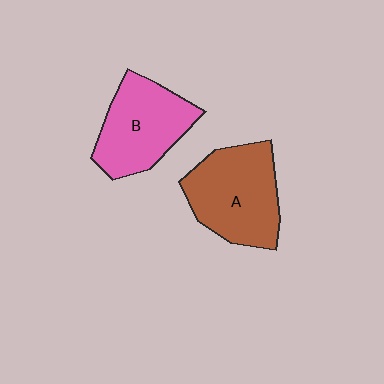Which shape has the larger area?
Shape A (brown).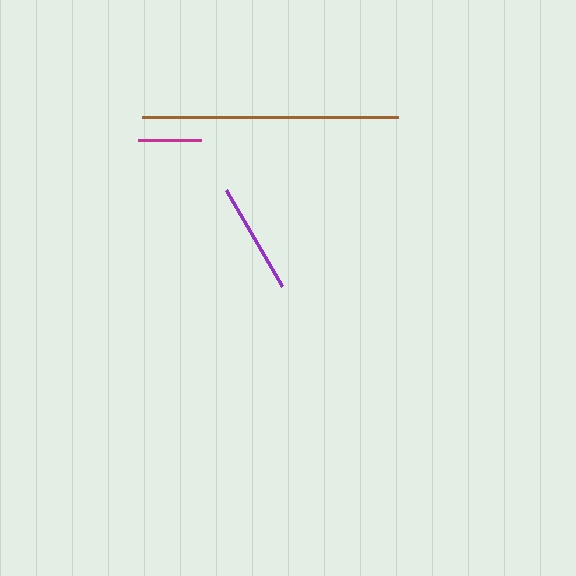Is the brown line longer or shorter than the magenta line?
The brown line is longer than the magenta line.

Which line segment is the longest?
The brown line is the longest at approximately 257 pixels.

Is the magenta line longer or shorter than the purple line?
The purple line is longer than the magenta line.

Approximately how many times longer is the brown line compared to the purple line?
The brown line is approximately 2.3 times the length of the purple line.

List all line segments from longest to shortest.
From longest to shortest: brown, purple, magenta.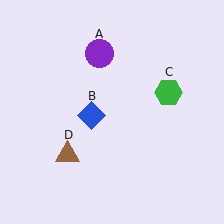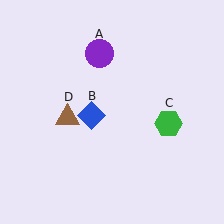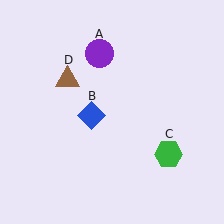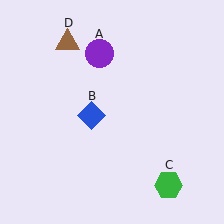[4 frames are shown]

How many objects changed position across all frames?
2 objects changed position: green hexagon (object C), brown triangle (object D).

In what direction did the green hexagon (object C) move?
The green hexagon (object C) moved down.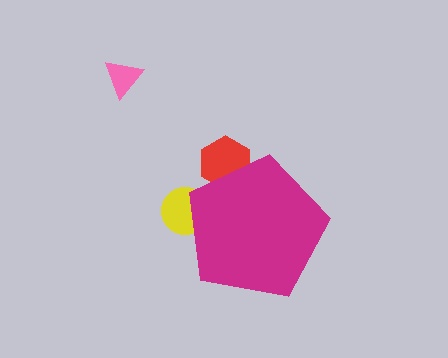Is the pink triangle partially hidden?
No, the pink triangle is fully visible.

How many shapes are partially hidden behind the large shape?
2 shapes are partially hidden.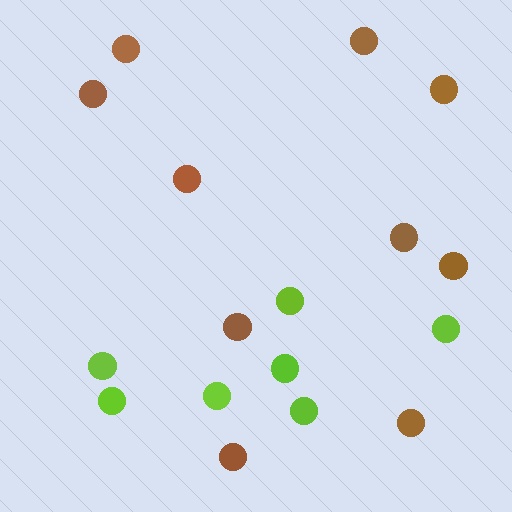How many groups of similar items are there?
There are 2 groups: one group of brown circles (10) and one group of lime circles (7).